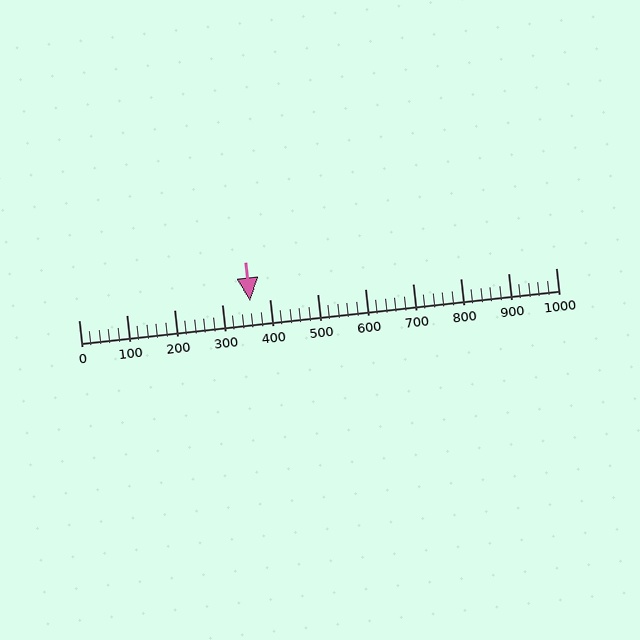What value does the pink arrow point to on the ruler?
The pink arrow points to approximately 360.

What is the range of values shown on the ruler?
The ruler shows values from 0 to 1000.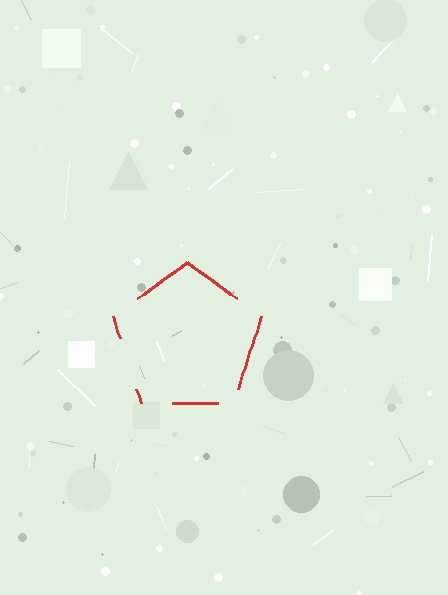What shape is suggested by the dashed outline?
The dashed outline suggests a pentagon.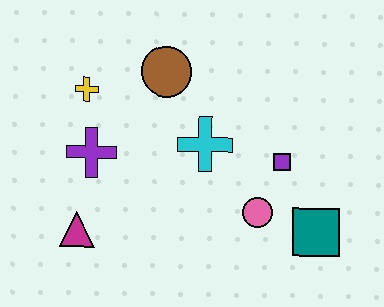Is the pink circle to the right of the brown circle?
Yes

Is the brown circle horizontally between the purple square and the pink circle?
No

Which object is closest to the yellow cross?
The purple cross is closest to the yellow cross.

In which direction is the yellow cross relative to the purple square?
The yellow cross is to the left of the purple square.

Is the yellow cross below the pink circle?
No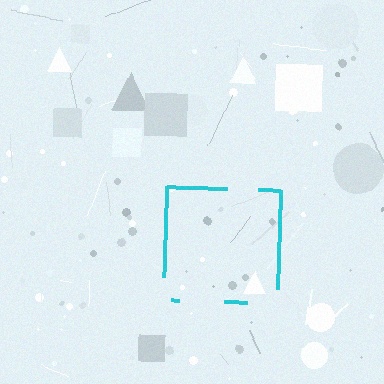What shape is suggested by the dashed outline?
The dashed outline suggests a square.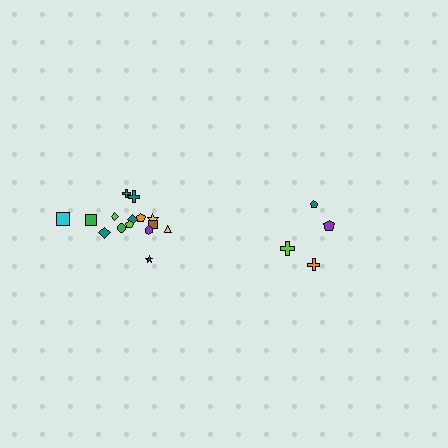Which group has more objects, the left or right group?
The left group.